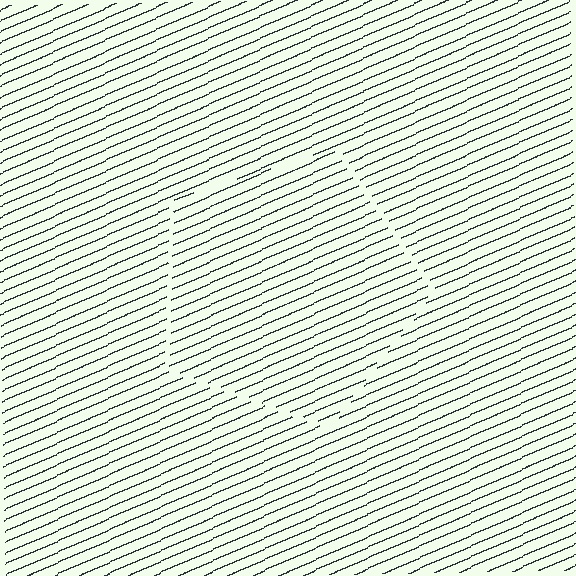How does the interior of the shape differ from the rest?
The interior of the shape contains the same grating, shifted by half a period — the contour is defined by the phase discontinuity where line-ends from the inner and outer gratings abut.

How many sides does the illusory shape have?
5 sides — the line-ends trace a pentagon.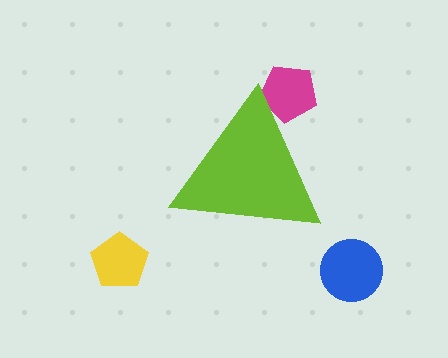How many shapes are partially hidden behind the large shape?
1 shape is partially hidden.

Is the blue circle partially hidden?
No, the blue circle is fully visible.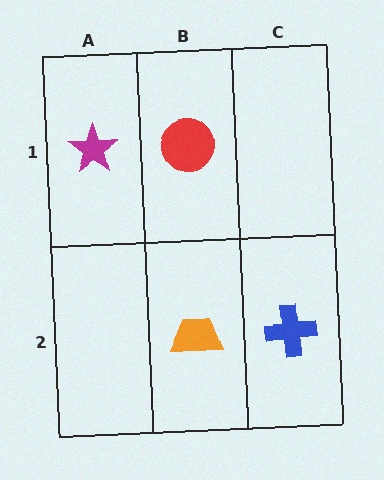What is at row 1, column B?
A red circle.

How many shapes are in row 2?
2 shapes.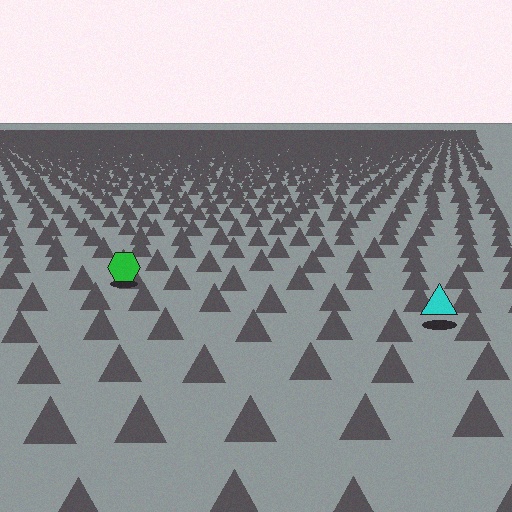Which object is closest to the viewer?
The cyan triangle is closest. The texture marks near it are larger and more spread out.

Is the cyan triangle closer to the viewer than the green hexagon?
Yes. The cyan triangle is closer — you can tell from the texture gradient: the ground texture is coarser near it.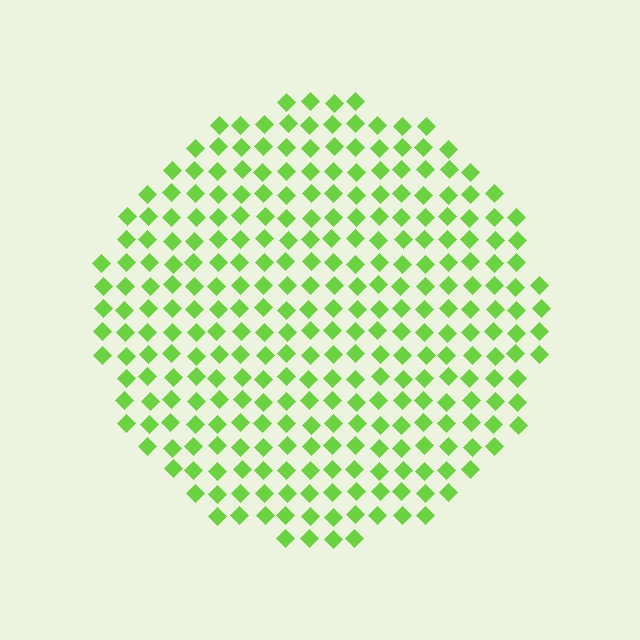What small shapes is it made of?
It is made of small diamonds.